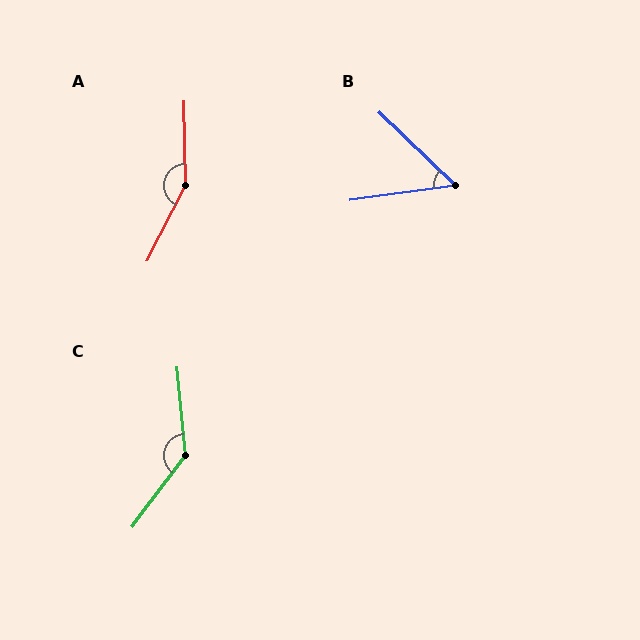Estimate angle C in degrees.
Approximately 138 degrees.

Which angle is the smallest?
B, at approximately 51 degrees.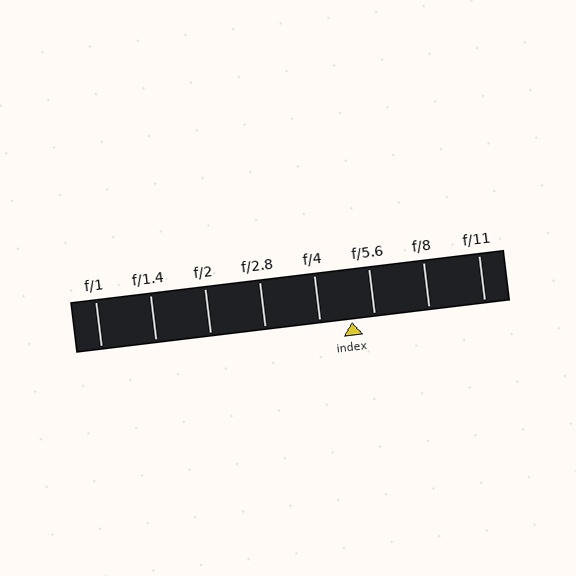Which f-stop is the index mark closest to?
The index mark is closest to f/5.6.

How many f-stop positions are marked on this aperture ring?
There are 8 f-stop positions marked.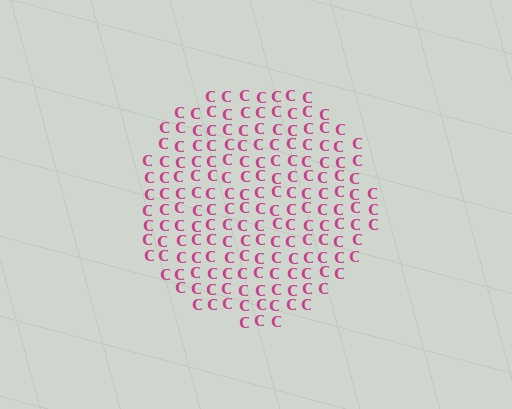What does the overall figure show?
The overall figure shows a circle.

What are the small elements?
The small elements are letter C's.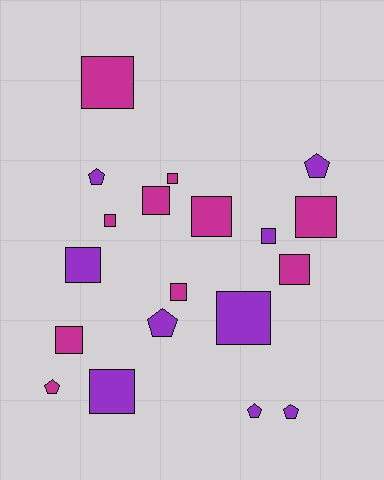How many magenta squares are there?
There are 9 magenta squares.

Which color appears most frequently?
Magenta, with 10 objects.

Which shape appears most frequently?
Square, with 13 objects.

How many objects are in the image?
There are 19 objects.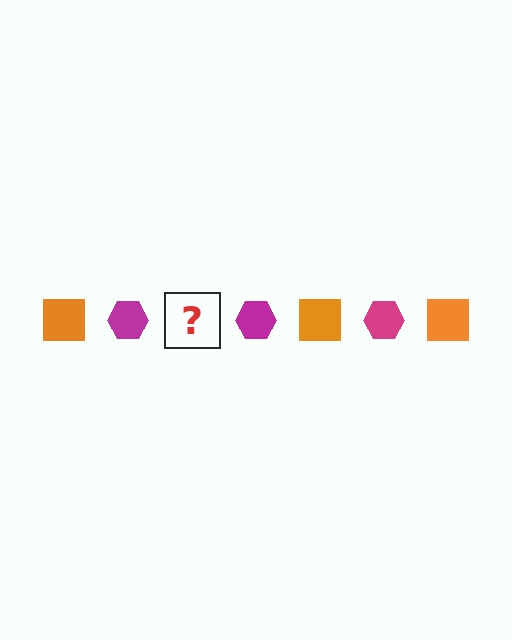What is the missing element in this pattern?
The missing element is an orange square.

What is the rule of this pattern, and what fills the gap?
The rule is that the pattern alternates between orange square and magenta hexagon. The gap should be filled with an orange square.